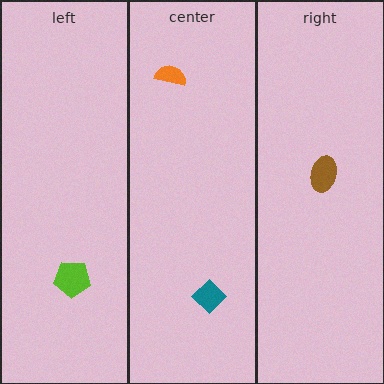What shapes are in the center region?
The orange semicircle, the teal diamond.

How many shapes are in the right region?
1.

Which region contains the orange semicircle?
The center region.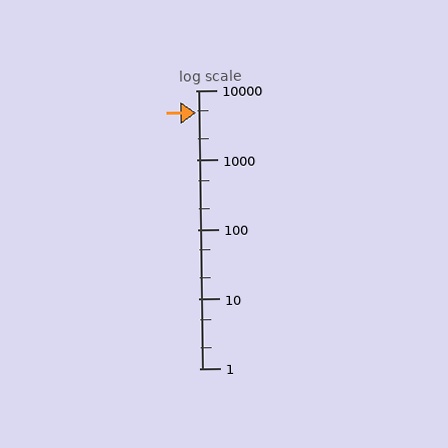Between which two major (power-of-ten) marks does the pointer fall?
The pointer is between 1000 and 10000.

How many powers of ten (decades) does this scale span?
The scale spans 4 decades, from 1 to 10000.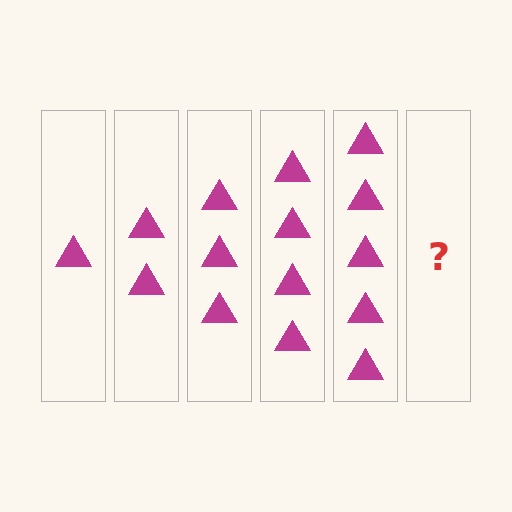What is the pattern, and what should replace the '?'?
The pattern is that each step adds one more triangle. The '?' should be 6 triangles.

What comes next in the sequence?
The next element should be 6 triangles.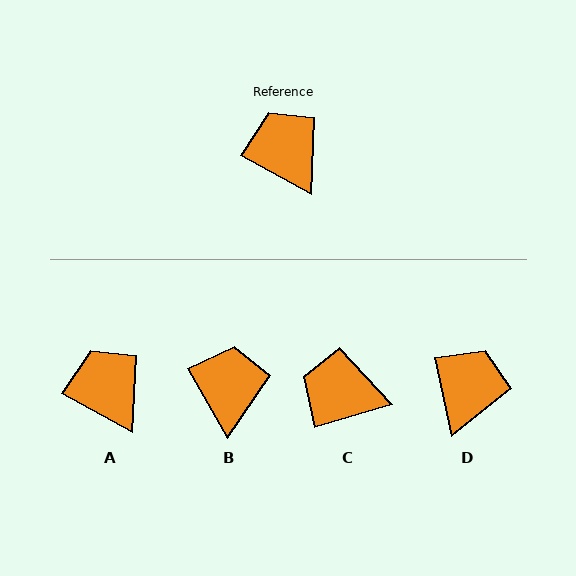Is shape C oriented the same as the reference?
No, it is off by about 45 degrees.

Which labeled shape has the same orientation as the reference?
A.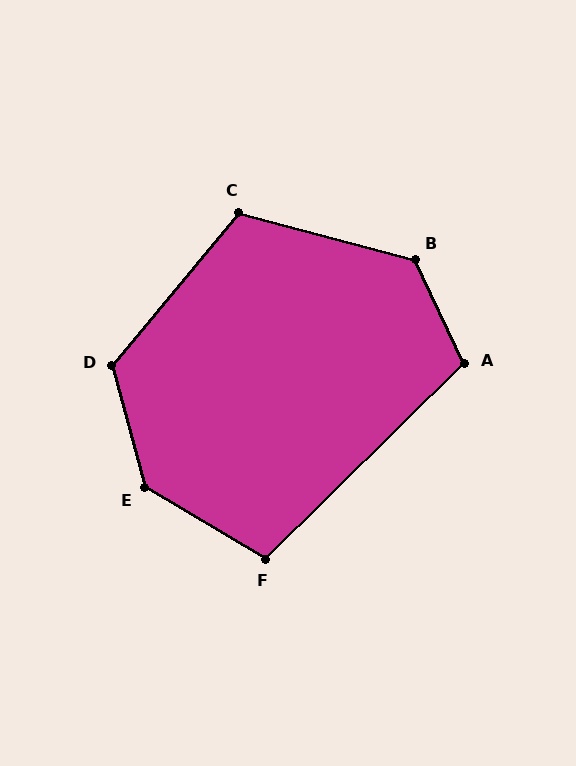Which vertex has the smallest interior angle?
F, at approximately 105 degrees.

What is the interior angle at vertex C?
Approximately 115 degrees (obtuse).